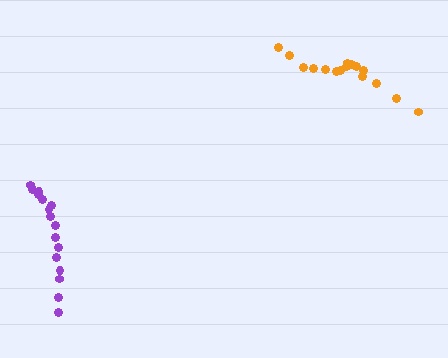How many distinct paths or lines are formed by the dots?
There are 2 distinct paths.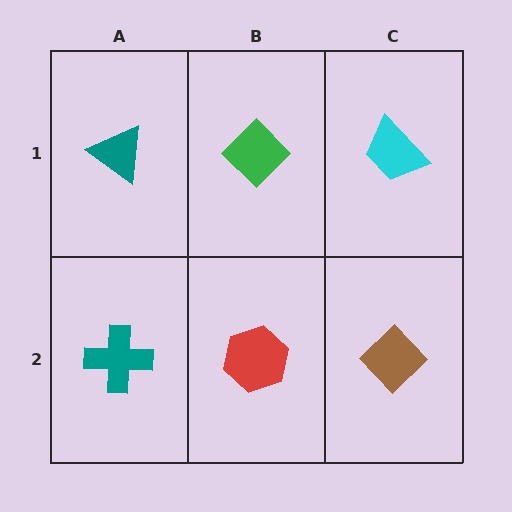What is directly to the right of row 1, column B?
A cyan trapezoid.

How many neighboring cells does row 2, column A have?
2.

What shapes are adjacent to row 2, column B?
A green diamond (row 1, column B), a teal cross (row 2, column A), a brown diamond (row 2, column C).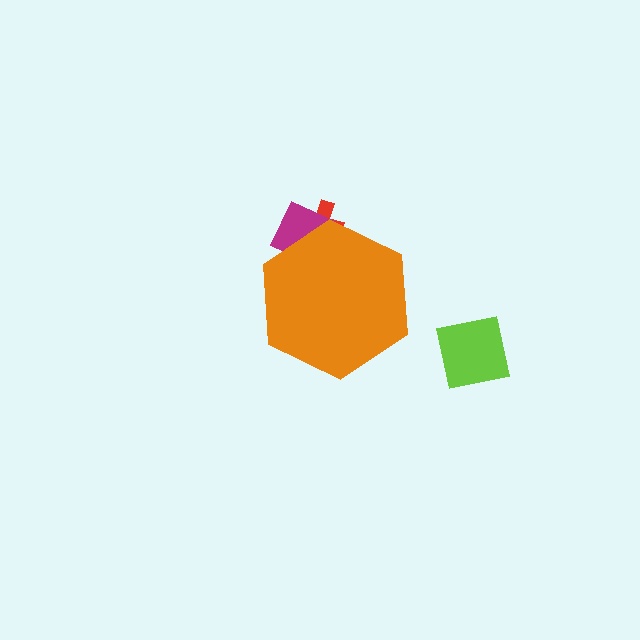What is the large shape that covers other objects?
An orange hexagon.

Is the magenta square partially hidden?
Yes, the magenta square is partially hidden behind the orange hexagon.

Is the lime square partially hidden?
No, the lime square is fully visible.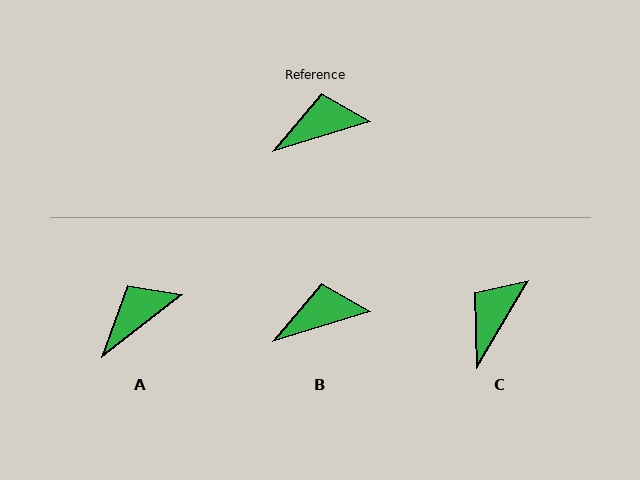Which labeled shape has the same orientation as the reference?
B.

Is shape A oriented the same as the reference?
No, it is off by about 20 degrees.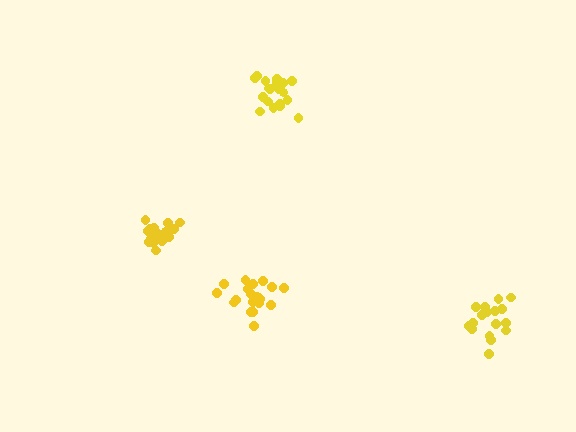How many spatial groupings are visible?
There are 4 spatial groupings.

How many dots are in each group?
Group 1: 20 dots, Group 2: 20 dots, Group 3: 19 dots, Group 4: 17 dots (76 total).